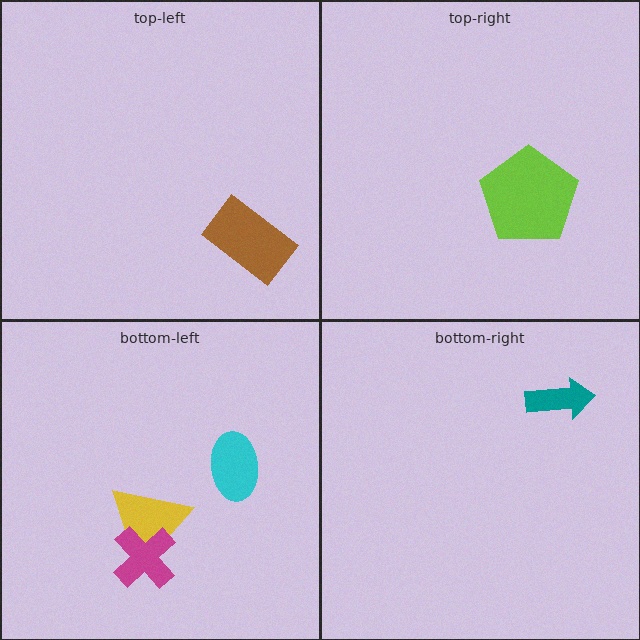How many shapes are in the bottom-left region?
3.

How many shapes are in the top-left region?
1.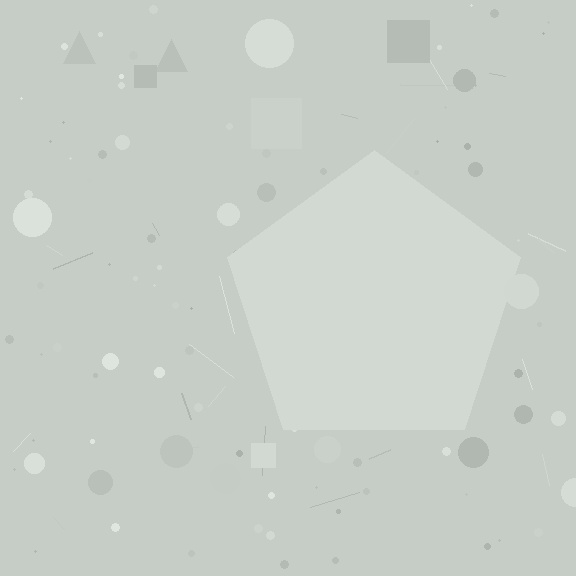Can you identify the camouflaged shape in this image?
The camouflaged shape is a pentagon.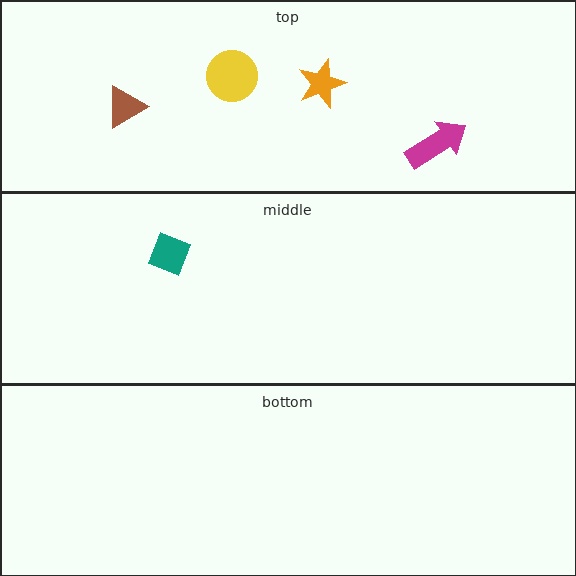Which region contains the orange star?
The top region.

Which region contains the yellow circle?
The top region.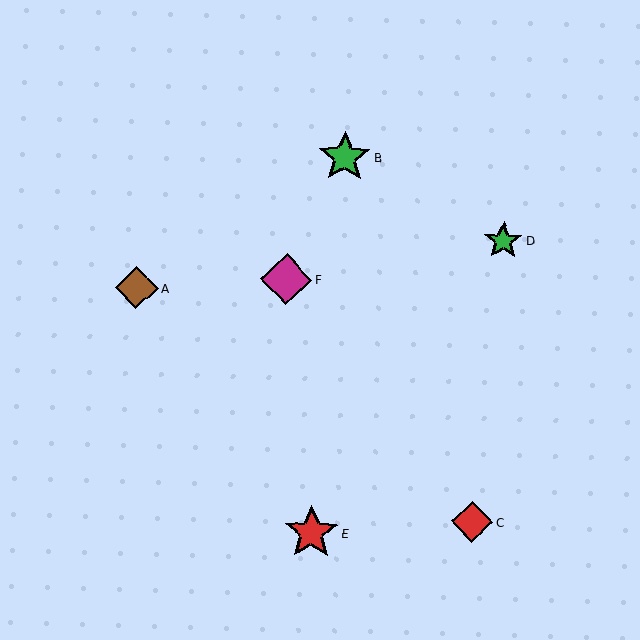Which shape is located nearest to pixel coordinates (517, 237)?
The green star (labeled D) at (503, 241) is nearest to that location.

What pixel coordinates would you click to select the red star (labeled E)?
Click at (311, 533) to select the red star E.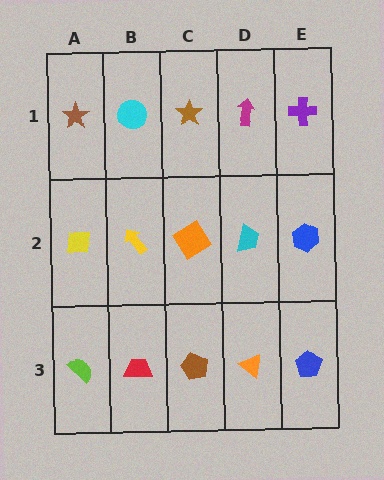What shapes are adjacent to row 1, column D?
A cyan trapezoid (row 2, column D), a brown star (row 1, column C), a purple cross (row 1, column E).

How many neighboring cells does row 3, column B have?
3.